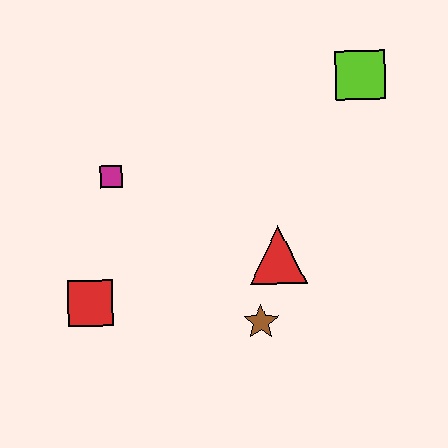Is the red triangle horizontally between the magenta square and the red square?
No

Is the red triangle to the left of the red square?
No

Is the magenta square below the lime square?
Yes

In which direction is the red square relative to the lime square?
The red square is to the left of the lime square.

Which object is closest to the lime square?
The red triangle is closest to the lime square.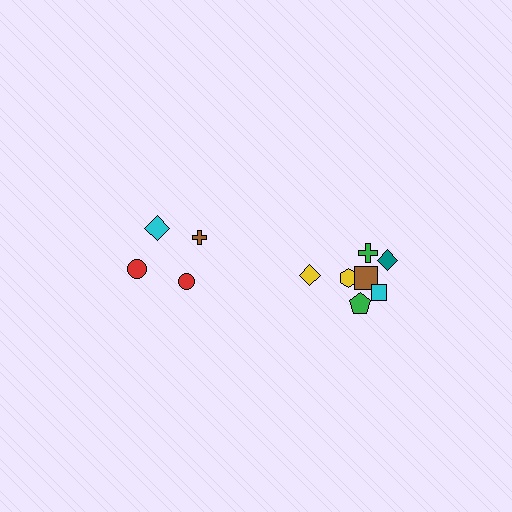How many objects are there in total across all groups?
There are 11 objects.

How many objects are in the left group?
There are 4 objects.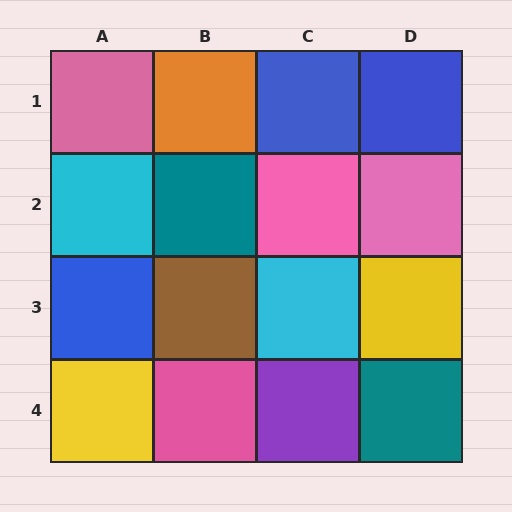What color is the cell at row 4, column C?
Purple.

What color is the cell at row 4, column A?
Yellow.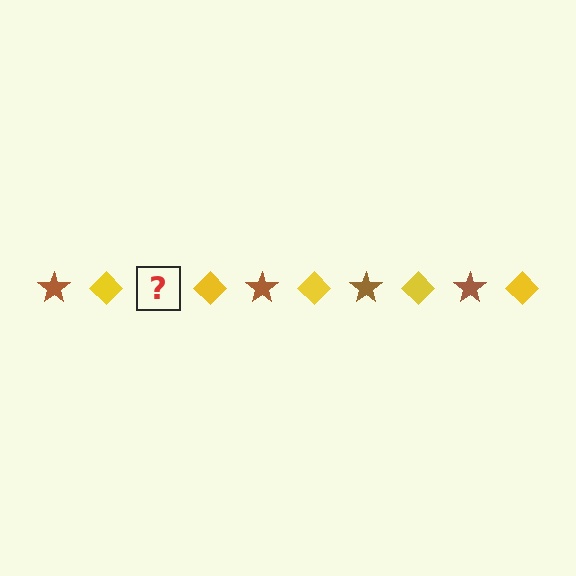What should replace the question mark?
The question mark should be replaced with a brown star.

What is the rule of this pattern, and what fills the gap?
The rule is that the pattern alternates between brown star and yellow diamond. The gap should be filled with a brown star.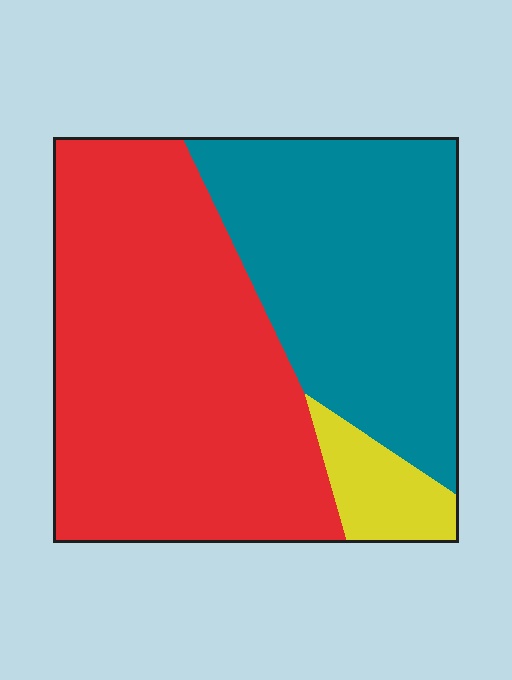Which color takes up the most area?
Red, at roughly 55%.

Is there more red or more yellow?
Red.